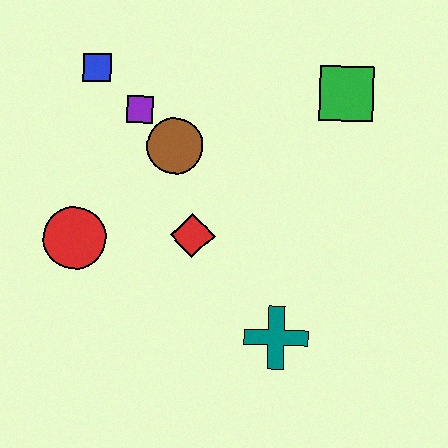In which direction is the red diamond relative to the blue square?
The red diamond is below the blue square.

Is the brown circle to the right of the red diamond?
No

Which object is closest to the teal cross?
The red diamond is closest to the teal cross.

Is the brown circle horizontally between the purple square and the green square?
Yes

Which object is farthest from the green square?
The red circle is farthest from the green square.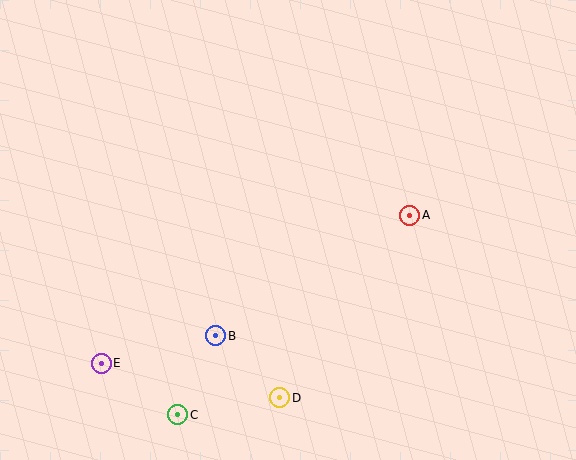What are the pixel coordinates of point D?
Point D is at (280, 398).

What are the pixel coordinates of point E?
Point E is at (101, 363).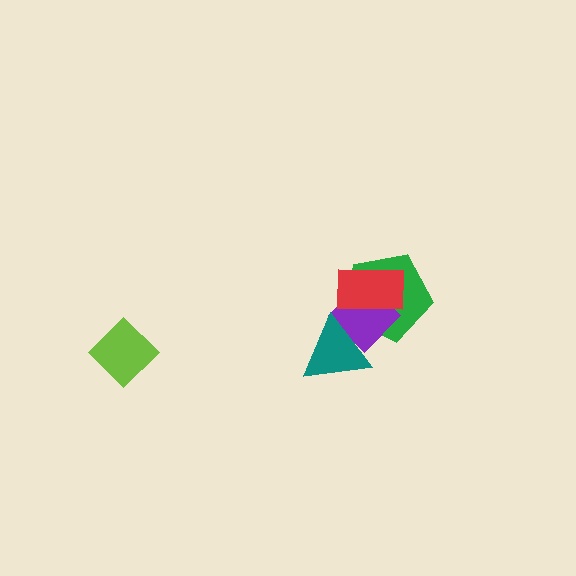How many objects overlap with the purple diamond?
3 objects overlap with the purple diamond.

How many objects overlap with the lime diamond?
0 objects overlap with the lime diamond.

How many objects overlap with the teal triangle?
2 objects overlap with the teal triangle.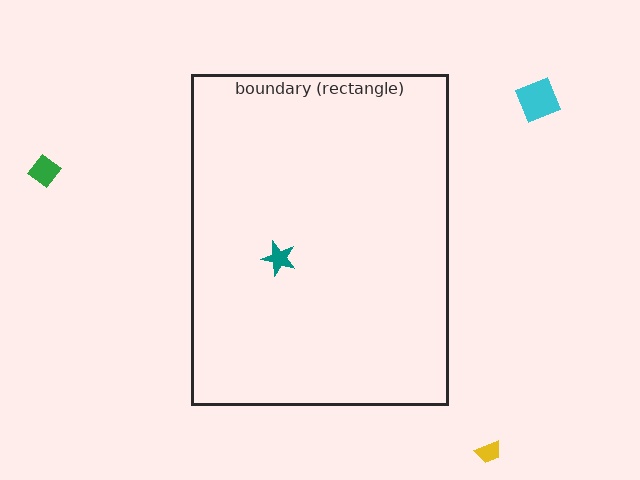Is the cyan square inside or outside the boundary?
Outside.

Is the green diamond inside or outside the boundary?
Outside.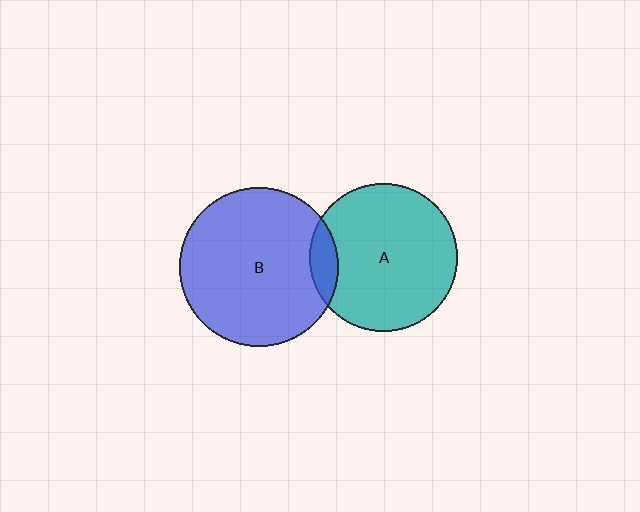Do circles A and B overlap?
Yes.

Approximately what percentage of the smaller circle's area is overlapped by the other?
Approximately 10%.